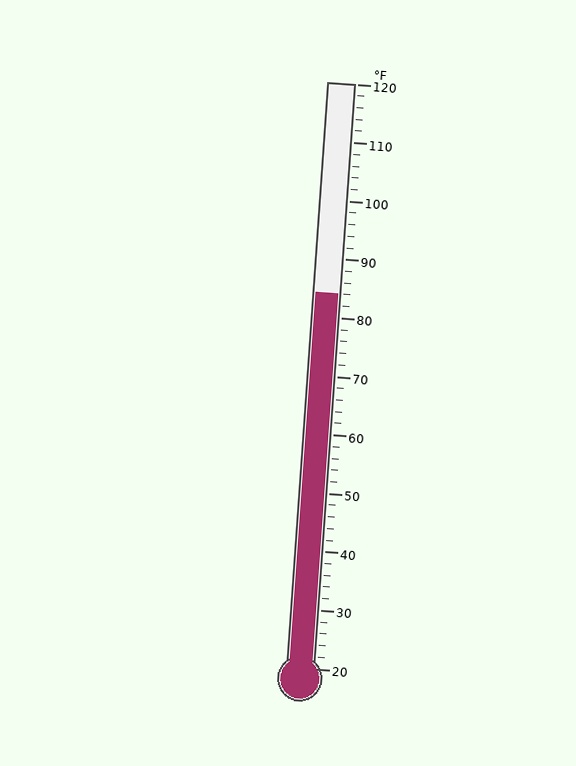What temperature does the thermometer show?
The thermometer shows approximately 84°F.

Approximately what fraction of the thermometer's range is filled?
The thermometer is filled to approximately 65% of its range.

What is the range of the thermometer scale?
The thermometer scale ranges from 20°F to 120°F.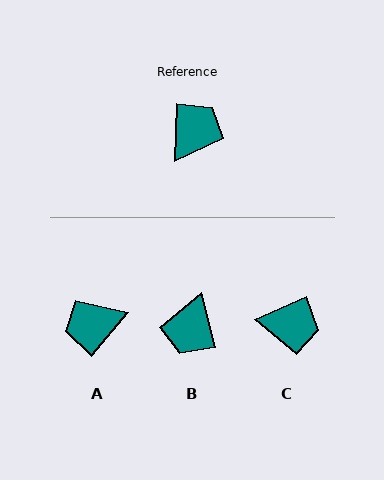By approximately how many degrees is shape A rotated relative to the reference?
Approximately 142 degrees counter-clockwise.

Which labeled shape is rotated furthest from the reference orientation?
B, about 164 degrees away.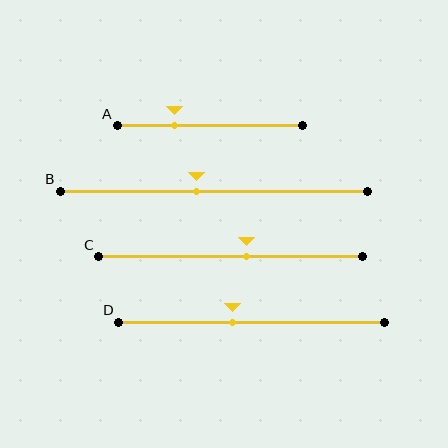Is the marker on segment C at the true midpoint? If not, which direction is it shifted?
No, the marker on segment C is shifted to the right by about 6% of the segment length.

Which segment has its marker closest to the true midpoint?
Segment B has its marker closest to the true midpoint.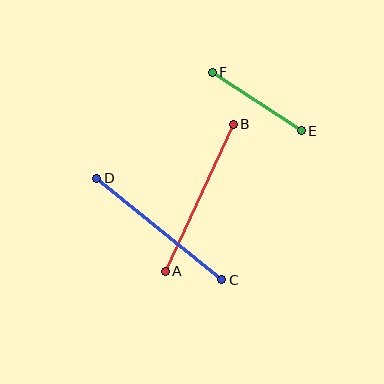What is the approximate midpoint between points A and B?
The midpoint is at approximately (199, 198) pixels.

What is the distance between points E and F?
The distance is approximately 106 pixels.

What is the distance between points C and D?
The distance is approximately 161 pixels.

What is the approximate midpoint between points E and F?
The midpoint is at approximately (257, 101) pixels.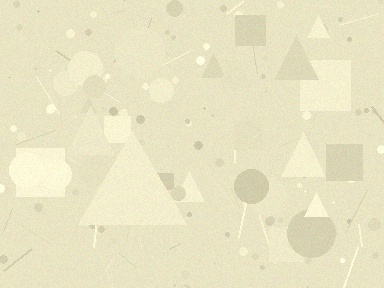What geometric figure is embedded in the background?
A triangle is embedded in the background.